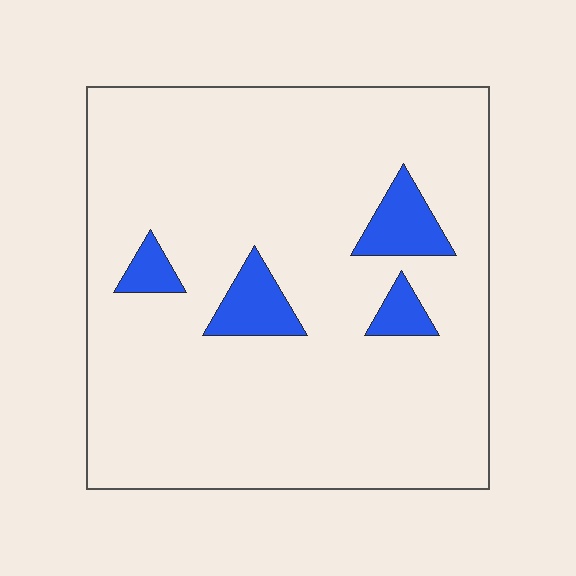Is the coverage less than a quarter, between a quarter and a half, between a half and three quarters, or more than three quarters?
Less than a quarter.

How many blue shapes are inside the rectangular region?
4.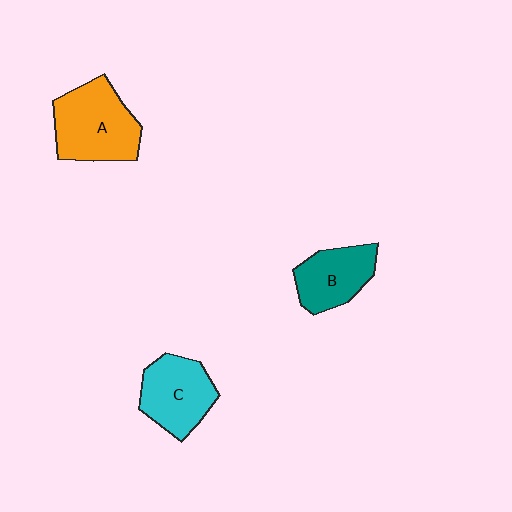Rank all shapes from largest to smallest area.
From largest to smallest: A (orange), C (cyan), B (teal).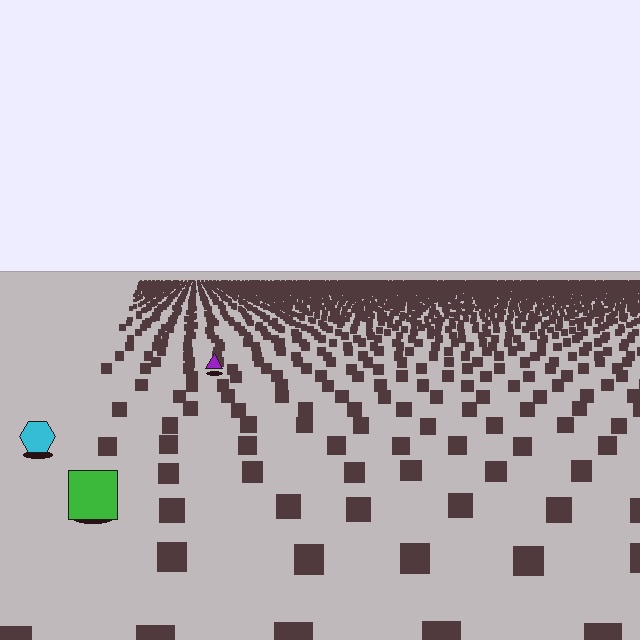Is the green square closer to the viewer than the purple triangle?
Yes. The green square is closer — you can tell from the texture gradient: the ground texture is coarser near it.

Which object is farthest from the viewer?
The purple triangle is farthest from the viewer. It appears smaller and the ground texture around it is denser.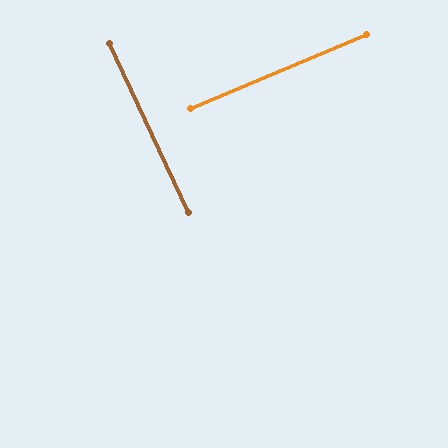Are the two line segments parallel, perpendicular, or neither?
Perpendicular — they meet at approximately 88°.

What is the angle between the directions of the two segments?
Approximately 88 degrees.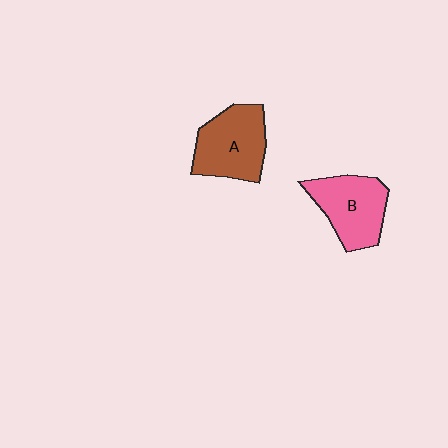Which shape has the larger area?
Shape A (brown).